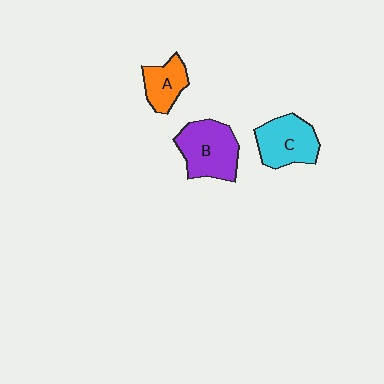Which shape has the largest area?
Shape B (purple).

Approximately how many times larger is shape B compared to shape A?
Approximately 1.7 times.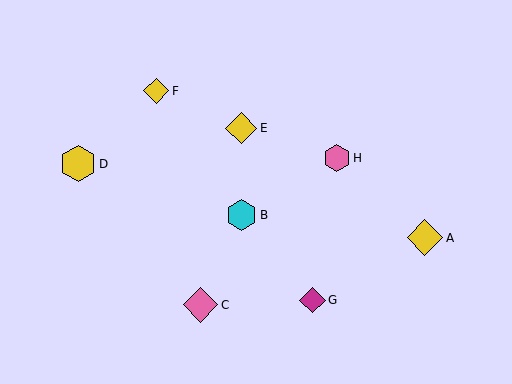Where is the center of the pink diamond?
The center of the pink diamond is at (201, 305).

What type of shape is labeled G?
Shape G is a magenta diamond.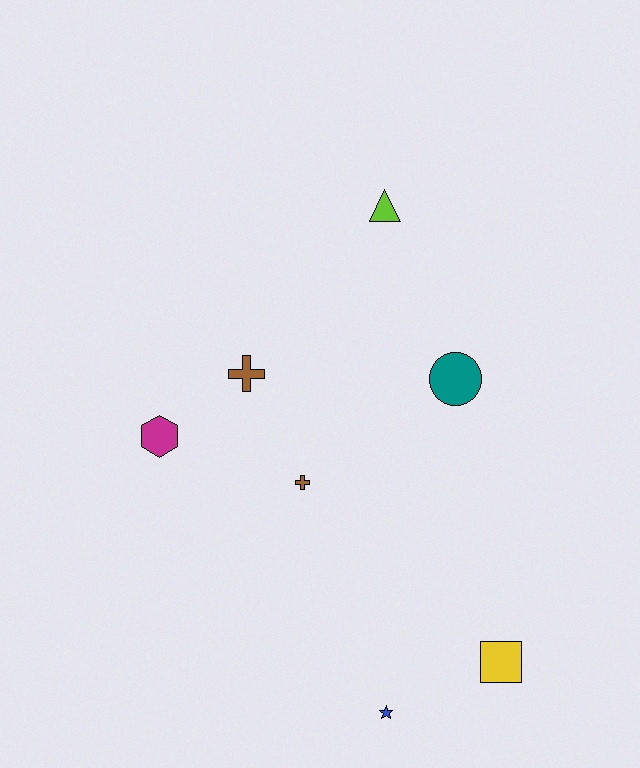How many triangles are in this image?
There is 1 triangle.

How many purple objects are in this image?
There are no purple objects.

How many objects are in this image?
There are 7 objects.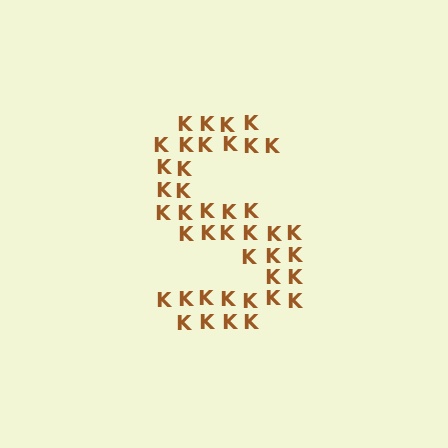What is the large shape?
The large shape is the letter S.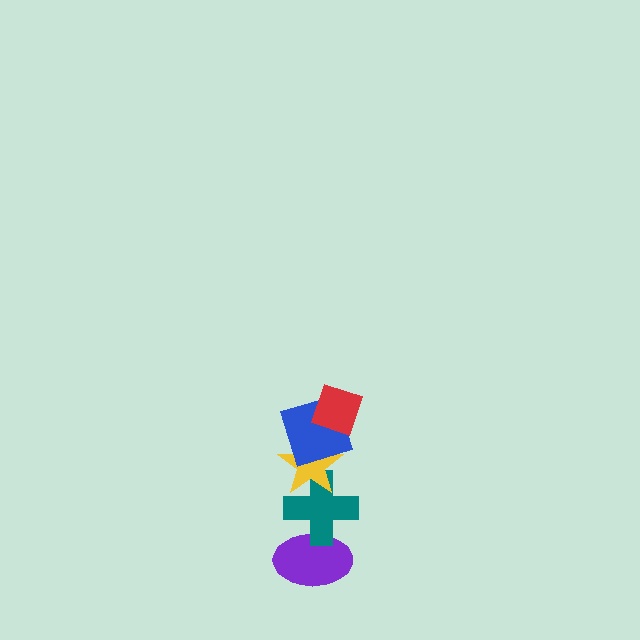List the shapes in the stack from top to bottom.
From top to bottom: the red diamond, the blue square, the yellow star, the teal cross, the purple ellipse.